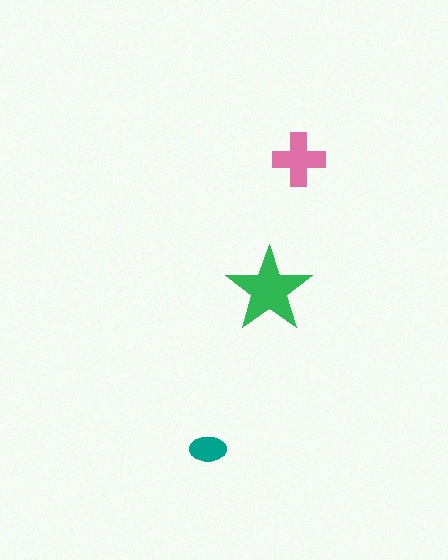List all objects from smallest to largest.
The teal ellipse, the pink cross, the green star.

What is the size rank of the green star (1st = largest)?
1st.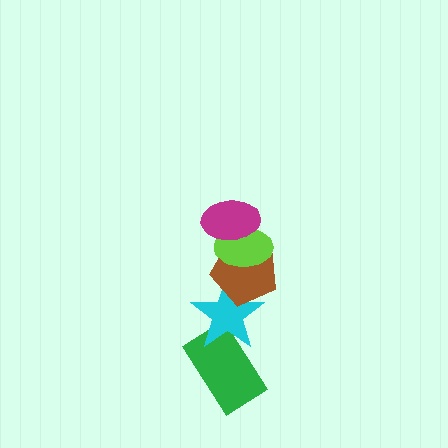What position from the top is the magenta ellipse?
The magenta ellipse is 1st from the top.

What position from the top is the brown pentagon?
The brown pentagon is 3rd from the top.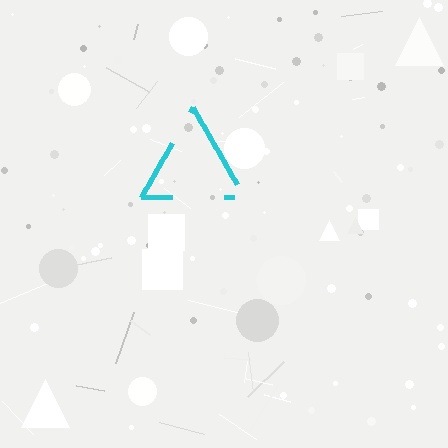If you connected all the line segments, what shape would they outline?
They would outline a triangle.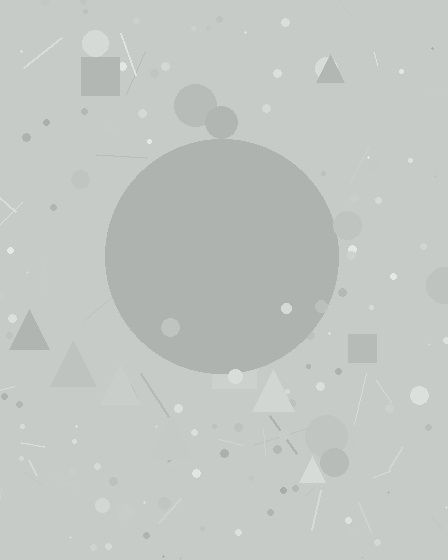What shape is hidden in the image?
A circle is hidden in the image.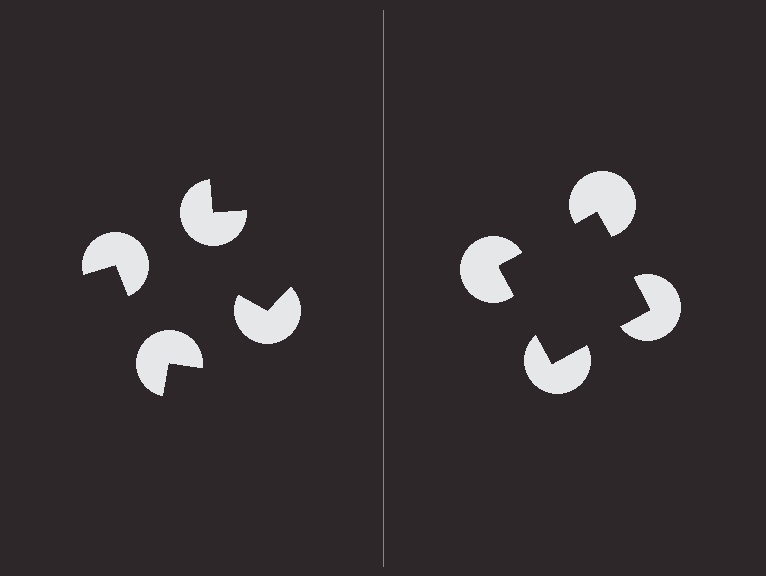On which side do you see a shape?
An illusory square appears on the right side. On the left side the wedge cuts are rotated, so no coherent shape forms.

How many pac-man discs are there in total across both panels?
8 — 4 on each side.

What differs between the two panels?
The pac-man discs are positioned identically on both sides; only the wedge orientations differ. On the right they align to a square; on the left they are misaligned.